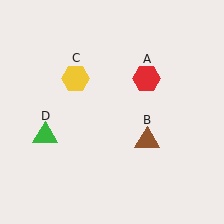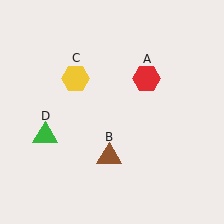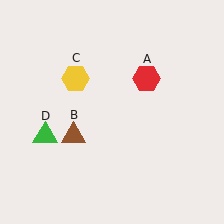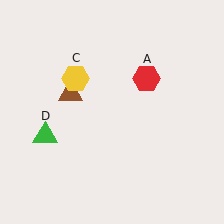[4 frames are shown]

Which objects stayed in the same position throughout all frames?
Red hexagon (object A) and yellow hexagon (object C) and green triangle (object D) remained stationary.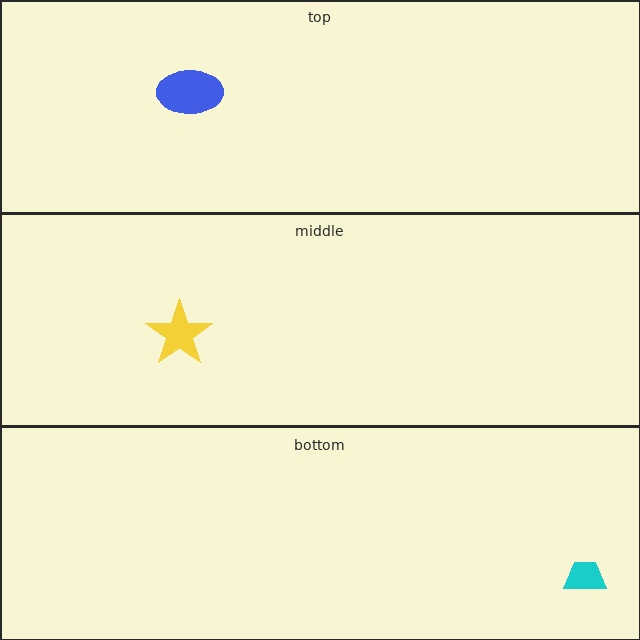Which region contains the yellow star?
The middle region.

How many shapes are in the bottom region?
1.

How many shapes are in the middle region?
1.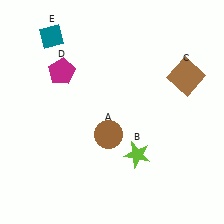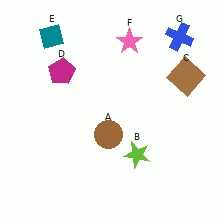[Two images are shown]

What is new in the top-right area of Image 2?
A blue cross (G) was added in the top-right area of Image 2.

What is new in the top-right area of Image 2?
A pink star (F) was added in the top-right area of Image 2.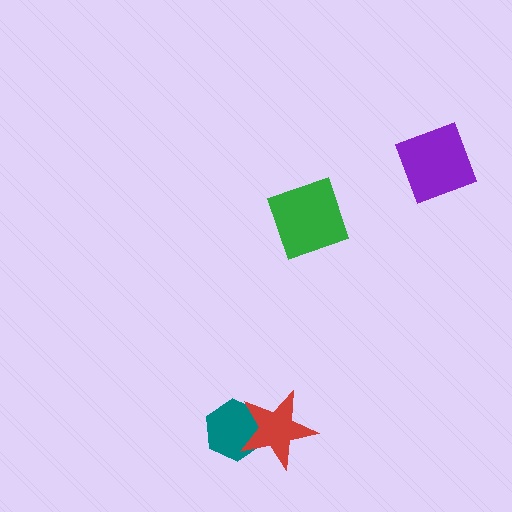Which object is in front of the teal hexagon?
The red star is in front of the teal hexagon.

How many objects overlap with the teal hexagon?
1 object overlaps with the teal hexagon.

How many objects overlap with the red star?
1 object overlaps with the red star.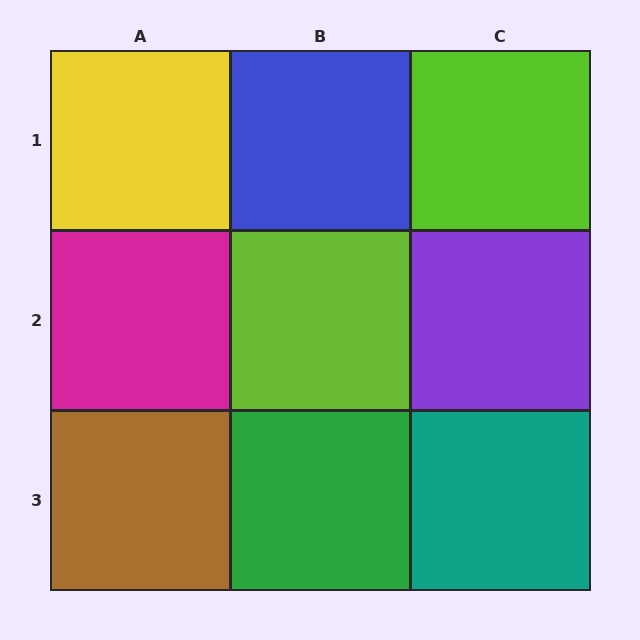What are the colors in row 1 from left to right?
Yellow, blue, lime.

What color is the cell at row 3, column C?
Teal.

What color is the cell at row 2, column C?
Purple.